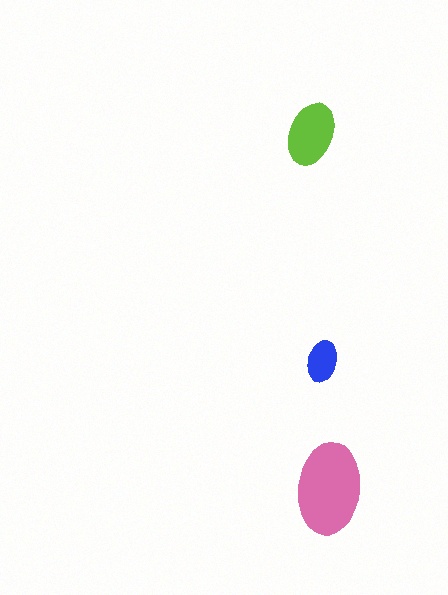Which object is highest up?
The lime ellipse is topmost.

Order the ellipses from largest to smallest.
the pink one, the lime one, the blue one.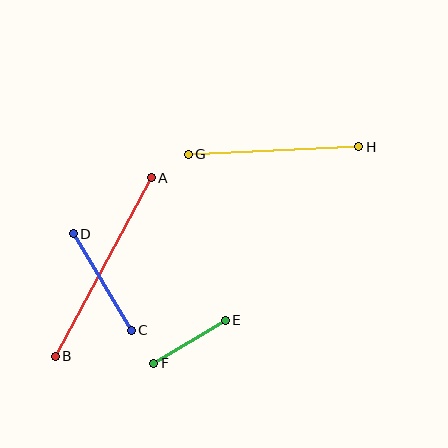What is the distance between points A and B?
The distance is approximately 203 pixels.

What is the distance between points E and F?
The distance is approximately 83 pixels.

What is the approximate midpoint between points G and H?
The midpoint is at approximately (273, 151) pixels.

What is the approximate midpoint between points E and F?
The midpoint is at approximately (189, 342) pixels.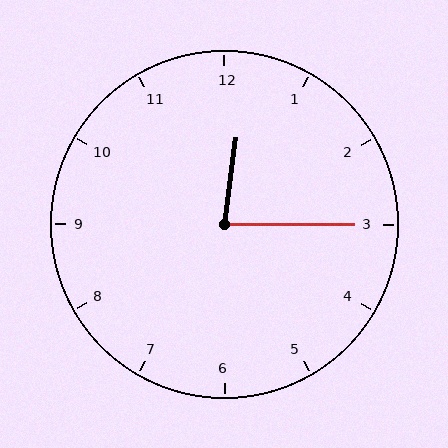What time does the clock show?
12:15.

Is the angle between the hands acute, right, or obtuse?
It is acute.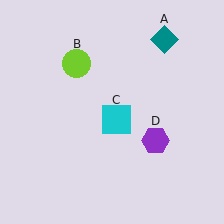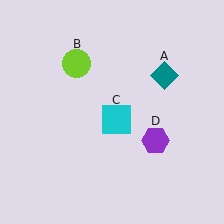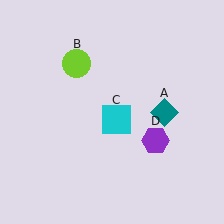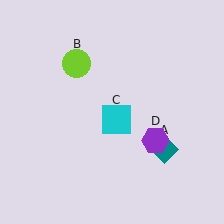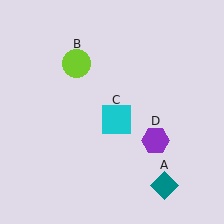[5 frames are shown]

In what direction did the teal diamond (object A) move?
The teal diamond (object A) moved down.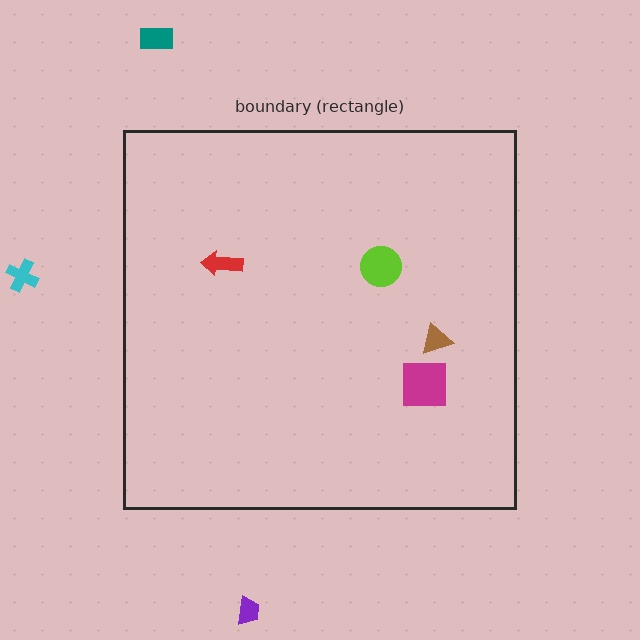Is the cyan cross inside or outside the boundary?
Outside.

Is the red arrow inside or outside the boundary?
Inside.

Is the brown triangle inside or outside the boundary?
Inside.